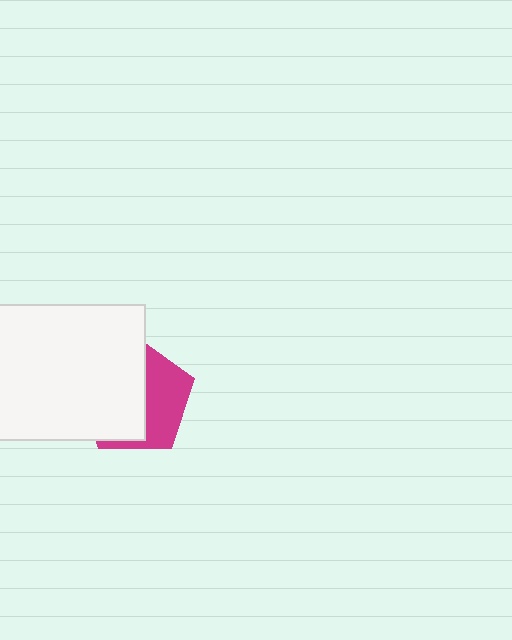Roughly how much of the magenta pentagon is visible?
A small part of it is visible (roughly 42%).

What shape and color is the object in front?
The object in front is a white rectangle.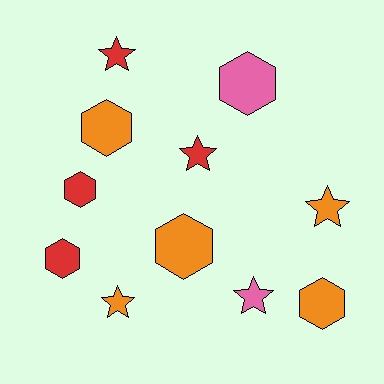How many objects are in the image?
There are 11 objects.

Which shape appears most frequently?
Hexagon, with 6 objects.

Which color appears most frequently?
Orange, with 5 objects.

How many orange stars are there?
There are 2 orange stars.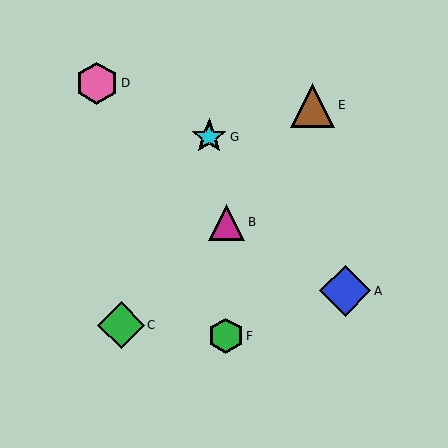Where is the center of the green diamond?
The center of the green diamond is at (121, 325).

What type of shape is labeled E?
Shape E is a brown triangle.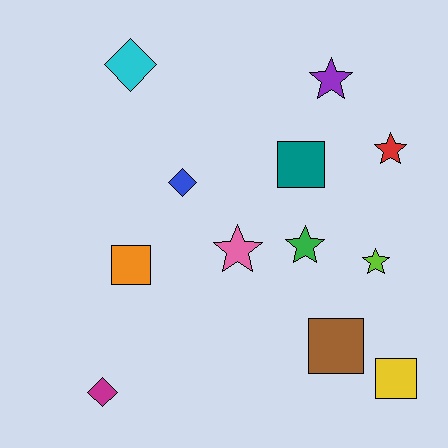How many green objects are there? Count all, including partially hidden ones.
There is 1 green object.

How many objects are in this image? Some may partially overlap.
There are 12 objects.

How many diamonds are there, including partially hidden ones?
There are 3 diamonds.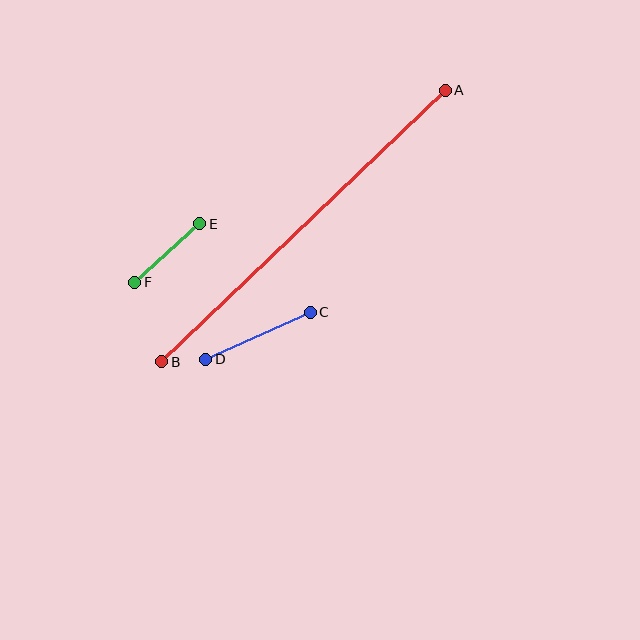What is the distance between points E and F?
The distance is approximately 87 pixels.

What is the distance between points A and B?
The distance is approximately 393 pixels.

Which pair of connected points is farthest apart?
Points A and B are farthest apart.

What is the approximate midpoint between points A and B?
The midpoint is at approximately (304, 226) pixels.